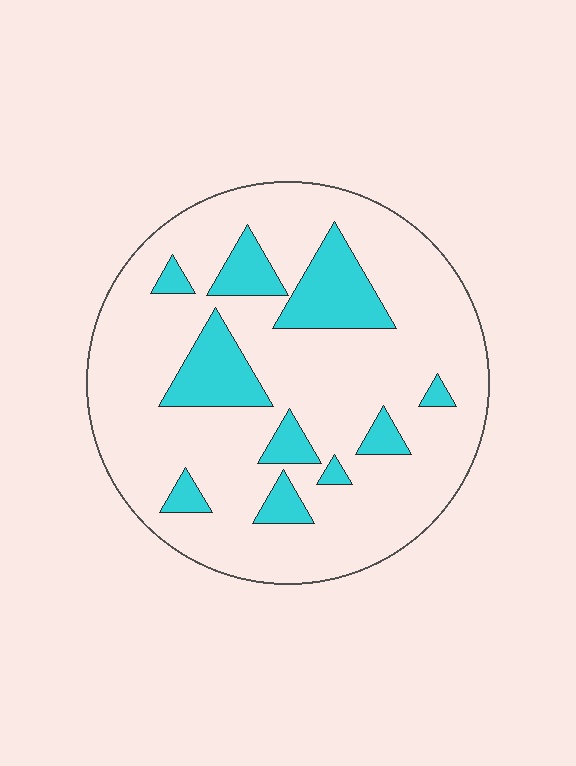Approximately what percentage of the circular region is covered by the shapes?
Approximately 20%.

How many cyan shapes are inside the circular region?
10.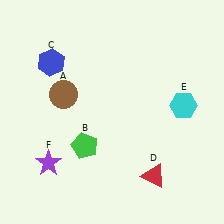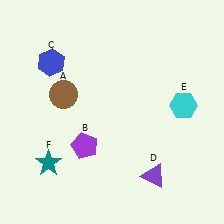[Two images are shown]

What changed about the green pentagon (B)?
In Image 1, B is green. In Image 2, it changed to purple.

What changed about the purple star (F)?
In Image 1, F is purple. In Image 2, it changed to teal.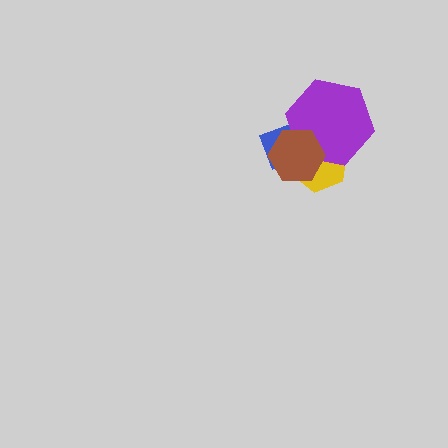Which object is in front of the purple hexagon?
The brown hexagon is in front of the purple hexagon.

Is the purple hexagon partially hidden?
Yes, it is partially covered by another shape.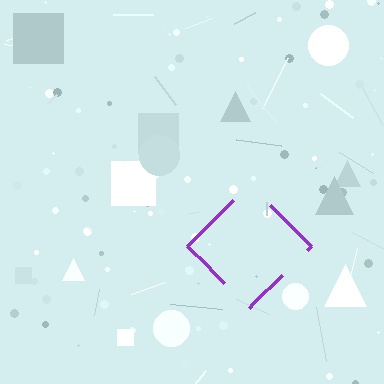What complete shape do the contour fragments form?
The contour fragments form a diamond.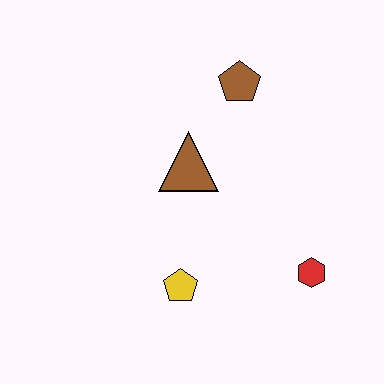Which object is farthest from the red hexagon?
The brown pentagon is farthest from the red hexagon.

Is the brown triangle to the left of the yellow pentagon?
No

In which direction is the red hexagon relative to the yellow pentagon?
The red hexagon is to the right of the yellow pentagon.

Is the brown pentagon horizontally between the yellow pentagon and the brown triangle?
No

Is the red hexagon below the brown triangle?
Yes